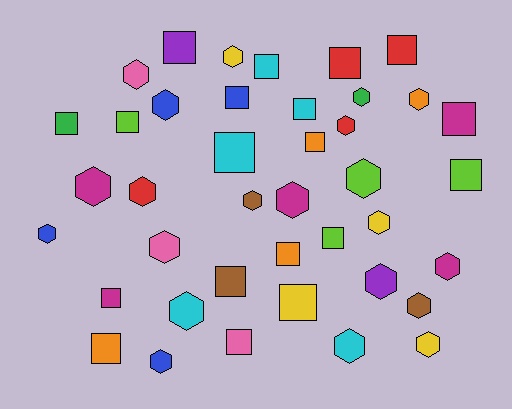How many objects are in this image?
There are 40 objects.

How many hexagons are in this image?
There are 21 hexagons.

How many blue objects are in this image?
There are 4 blue objects.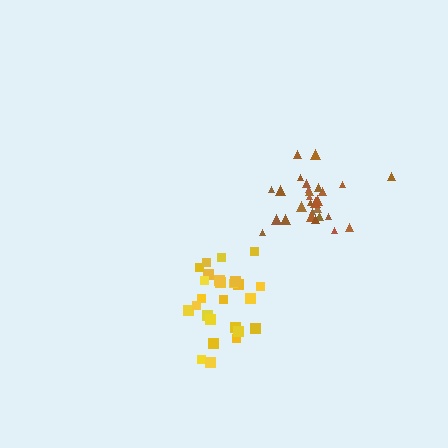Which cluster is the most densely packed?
Brown.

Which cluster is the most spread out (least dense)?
Yellow.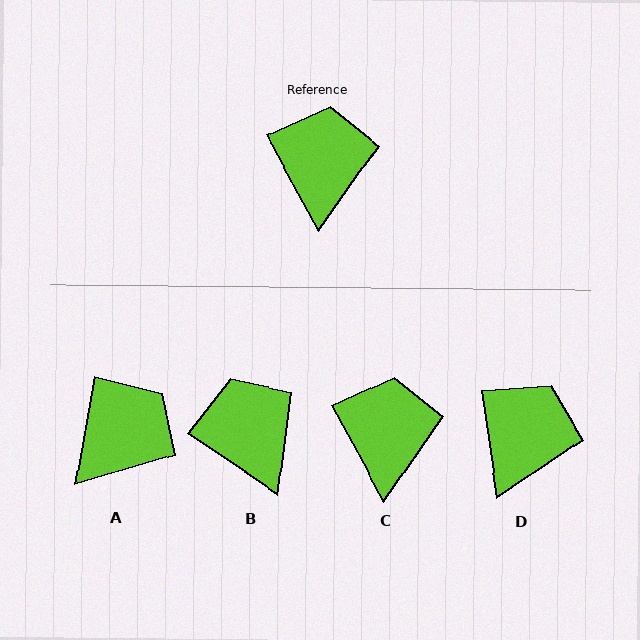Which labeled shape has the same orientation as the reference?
C.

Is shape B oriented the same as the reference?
No, it is off by about 27 degrees.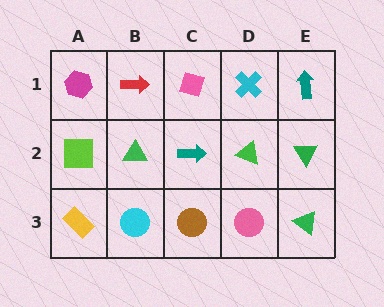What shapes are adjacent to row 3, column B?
A green triangle (row 2, column B), a yellow rectangle (row 3, column A), a brown circle (row 3, column C).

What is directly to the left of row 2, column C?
A green triangle.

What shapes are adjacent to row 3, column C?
A teal arrow (row 2, column C), a cyan circle (row 3, column B), a pink circle (row 3, column D).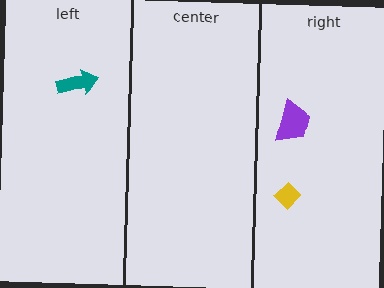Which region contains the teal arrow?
The left region.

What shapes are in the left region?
The teal arrow.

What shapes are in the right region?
The yellow diamond, the purple trapezoid.